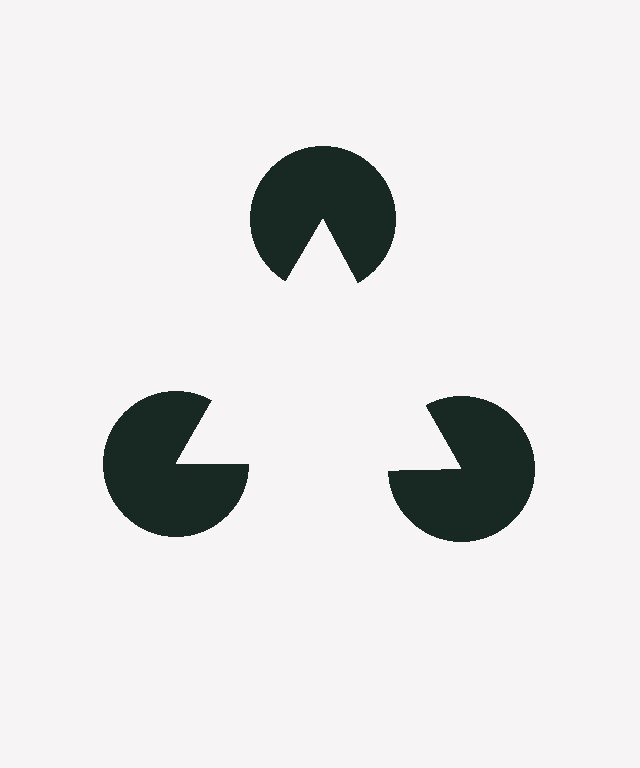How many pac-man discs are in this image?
There are 3 — one at each vertex of the illusory triangle.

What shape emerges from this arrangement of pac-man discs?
An illusory triangle — its edges are inferred from the aligned wedge cuts in the pac-man discs, not physically drawn.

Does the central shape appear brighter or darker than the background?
It typically appears slightly brighter than the background, even though no actual brightness change is drawn.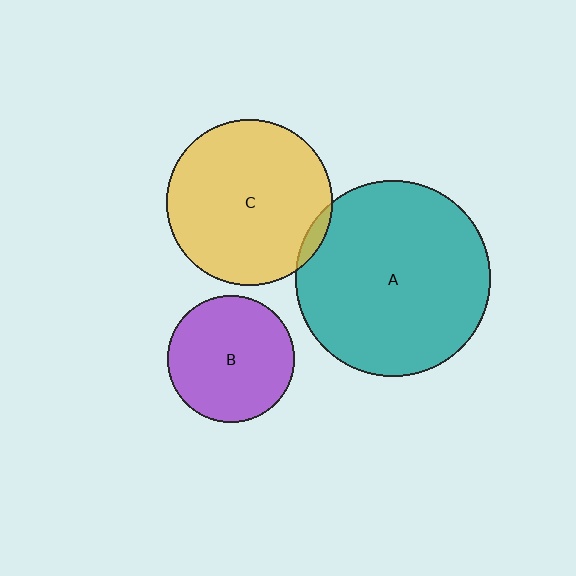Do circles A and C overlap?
Yes.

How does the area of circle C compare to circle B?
Approximately 1.7 times.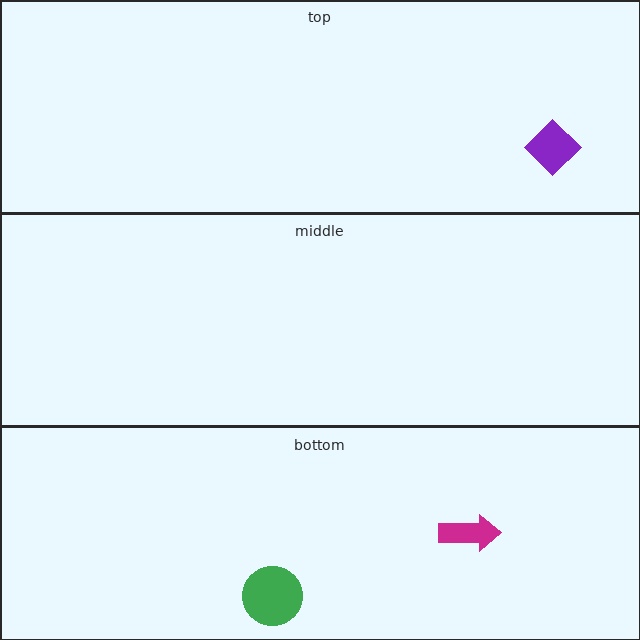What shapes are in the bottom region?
The green circle, the magenta arrow.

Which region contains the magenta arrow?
The bottom region.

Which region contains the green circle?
The bottom region.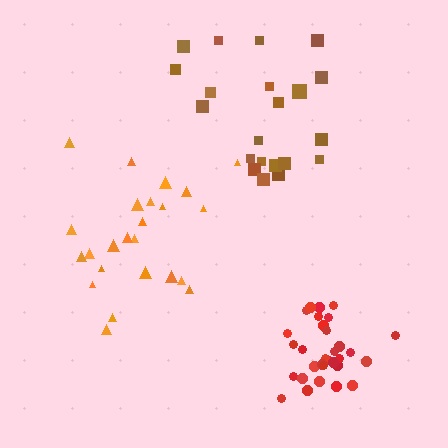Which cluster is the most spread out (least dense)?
Brown.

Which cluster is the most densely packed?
Red.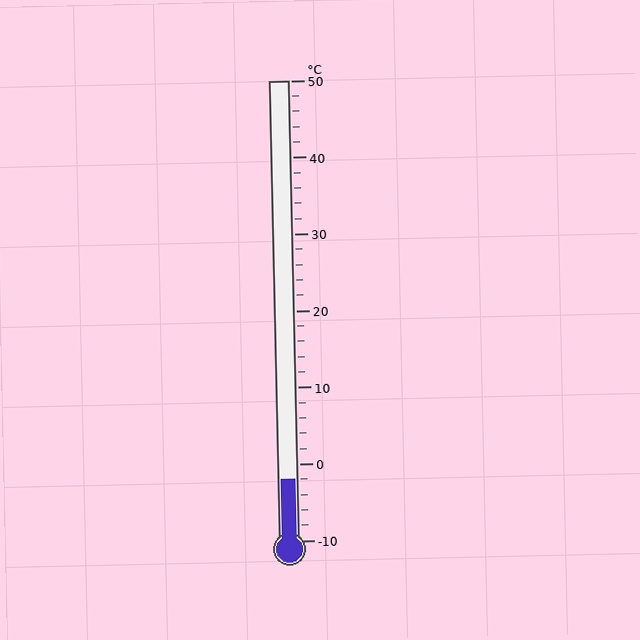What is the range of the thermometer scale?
The thermometer scale ranges from -10°C to 50°C.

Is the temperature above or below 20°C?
The temperature is below 20°C.